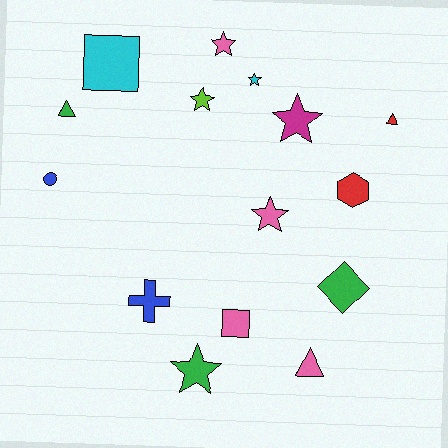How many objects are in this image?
There are 15 objects.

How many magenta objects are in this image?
There is 1 magenta object.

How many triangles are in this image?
There are 3 triangles.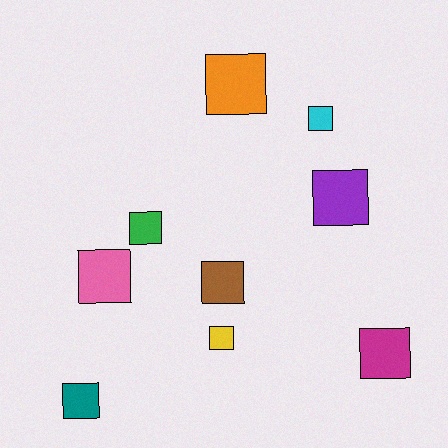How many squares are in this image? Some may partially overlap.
There are 9 squares.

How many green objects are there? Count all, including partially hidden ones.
There is 1 green object.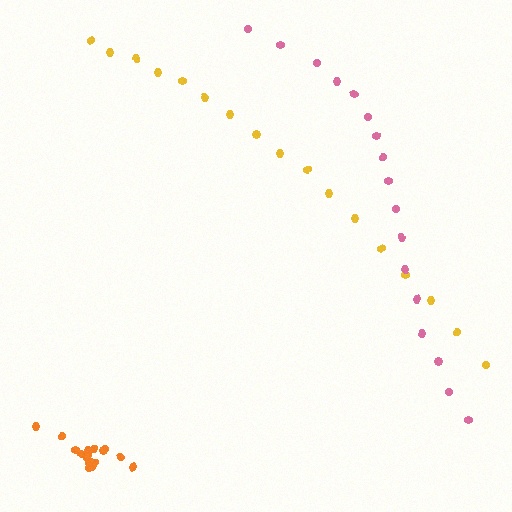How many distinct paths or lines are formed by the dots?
There are 3 distinct paths.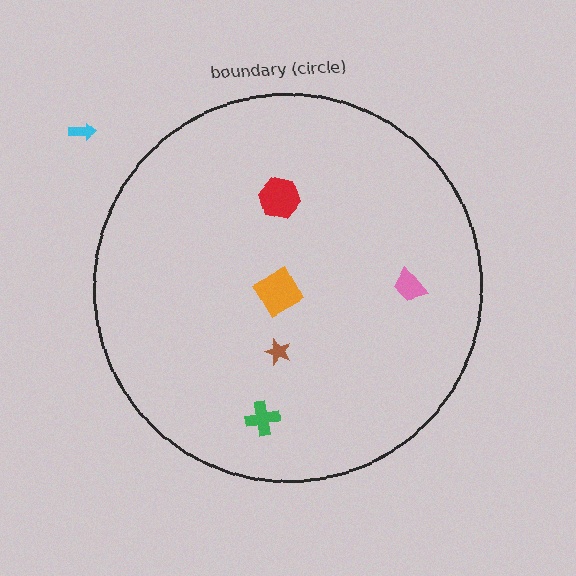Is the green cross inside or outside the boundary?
Inside.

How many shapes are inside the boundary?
5 inside, 1 outside.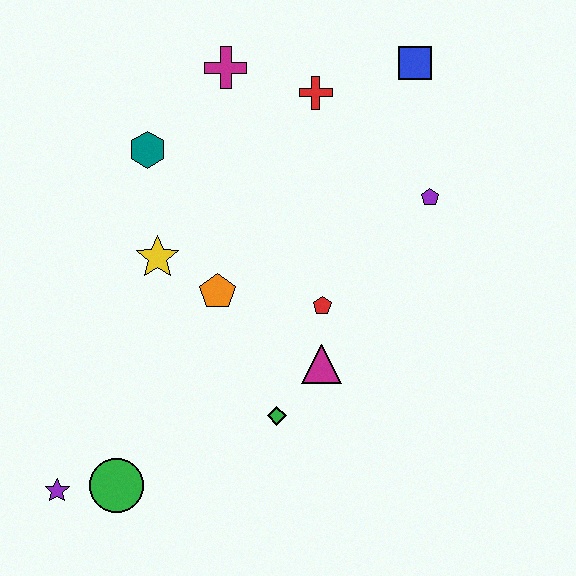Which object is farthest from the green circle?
The blue square is farthest from the green circle.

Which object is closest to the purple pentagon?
The blue square is closest to the purple pentagon.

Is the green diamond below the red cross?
Yes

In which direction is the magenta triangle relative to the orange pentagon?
The magenta triangle is to the right of the orange pentagon.